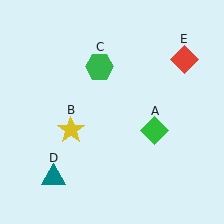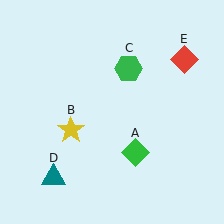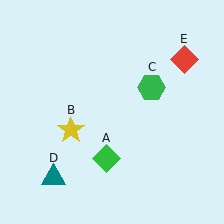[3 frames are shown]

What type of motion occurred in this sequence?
The green diamond (object A), green hexagon (object C) rotated clockwise around the center of the scene.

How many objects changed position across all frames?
2 objects changed position: green diamond (object A), green hexagon (object C).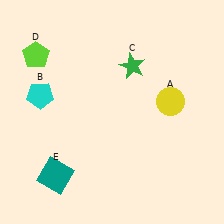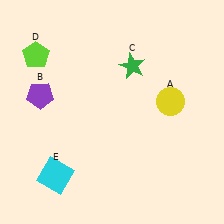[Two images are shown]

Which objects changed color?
B changed from cyan to purple. E changed from teal to cyan.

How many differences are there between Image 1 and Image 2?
There are 2 differences between the two images.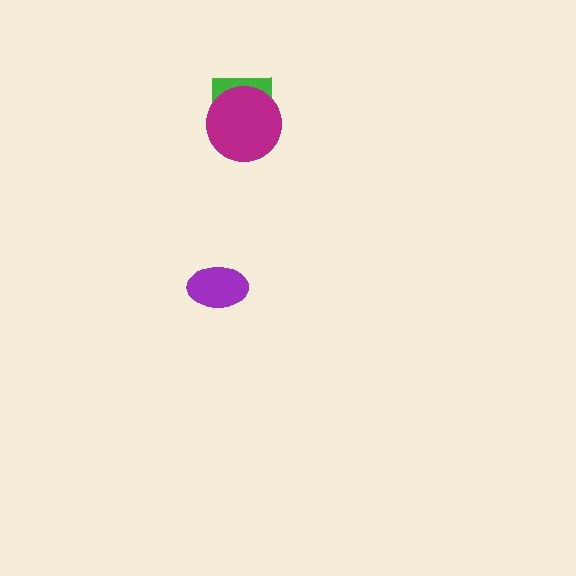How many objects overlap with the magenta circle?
1 object overlaps with the magenta circle.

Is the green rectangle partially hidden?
Yes, it is partially covered by another shape.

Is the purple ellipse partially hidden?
No, no other shape covers it.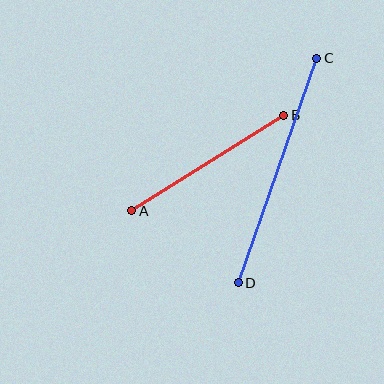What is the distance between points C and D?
The distance is approximately 238 pixels.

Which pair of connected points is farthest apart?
Points C and D are farthest apart.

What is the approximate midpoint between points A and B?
The midpoint is at approximately (208, 163) pixels.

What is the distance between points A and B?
The distance is approximately 179 pixels.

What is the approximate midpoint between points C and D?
The midpoint is at approximately (278, 171) pixels.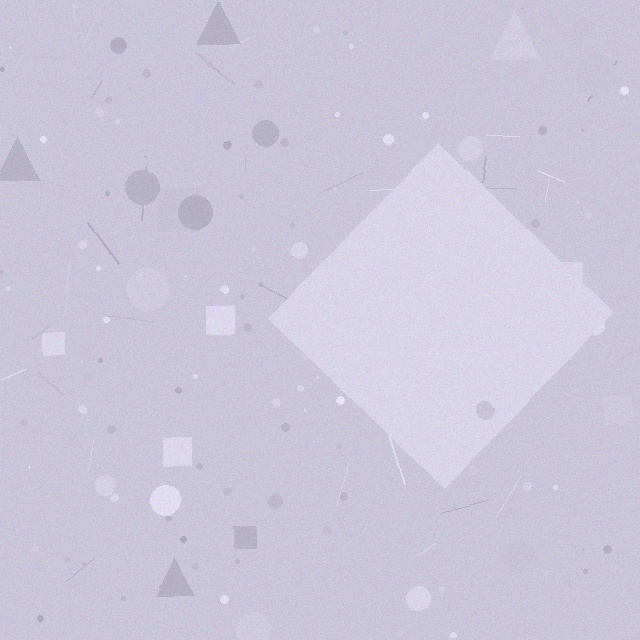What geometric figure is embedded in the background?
A diamond is embedded in the background.